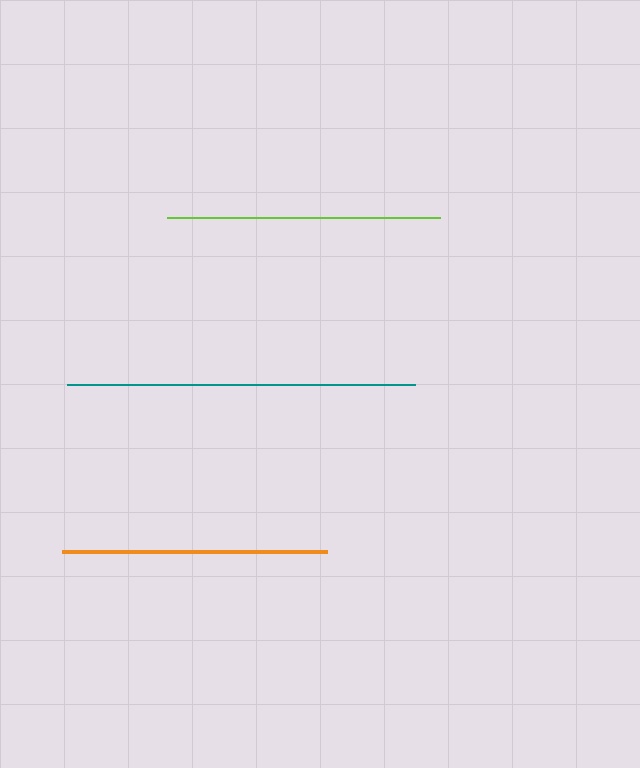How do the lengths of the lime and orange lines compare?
The lime and orange lines are approximately the same length.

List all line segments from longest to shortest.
From longest to shortest: teal, lime, orange.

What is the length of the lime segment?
The lime segment is approximately 273 pixels long.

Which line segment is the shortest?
The orange line is the shortest at approximately 265 pixels.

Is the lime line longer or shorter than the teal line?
The teal line is longer than the lime line.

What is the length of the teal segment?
The teal segment is approximately 348 pixels long.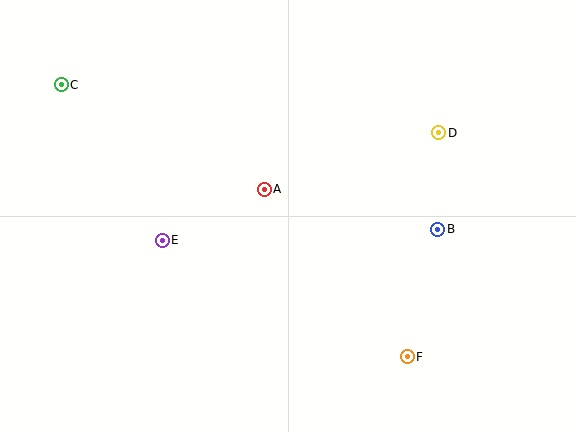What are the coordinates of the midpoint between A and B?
The midpoint between A and B is at (351, 209).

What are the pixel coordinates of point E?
Point E is at (162, 240).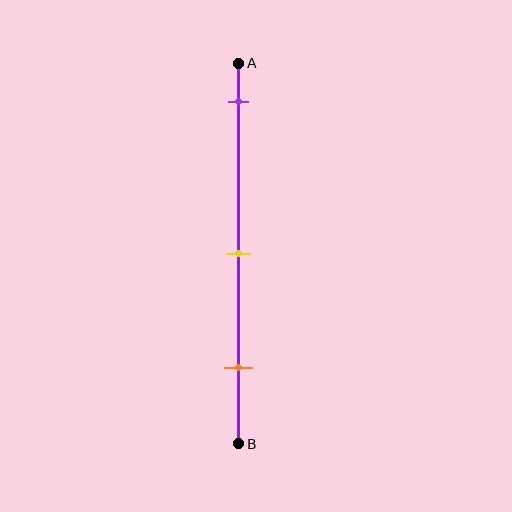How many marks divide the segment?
There are 3 marks dividing the segment.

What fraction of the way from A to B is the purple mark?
The purple mark is approximately 10% (0.1) of the way from A to B.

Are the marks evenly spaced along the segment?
Yes, the marks are approximately evenly spaced.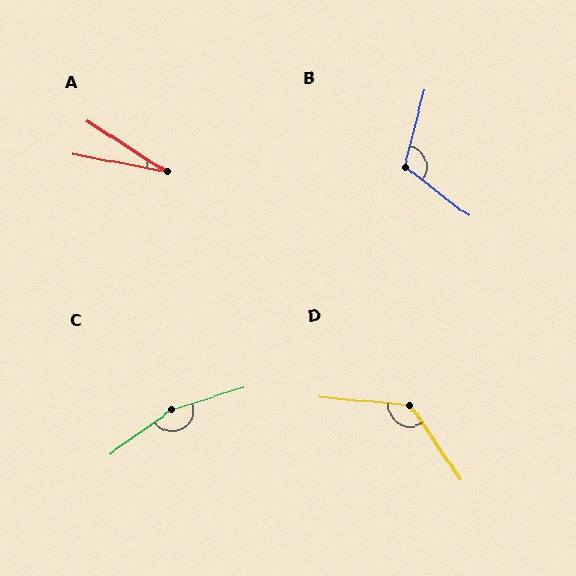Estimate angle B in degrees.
Approximately 112 degrees.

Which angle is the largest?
C, at approximately 162 degrees.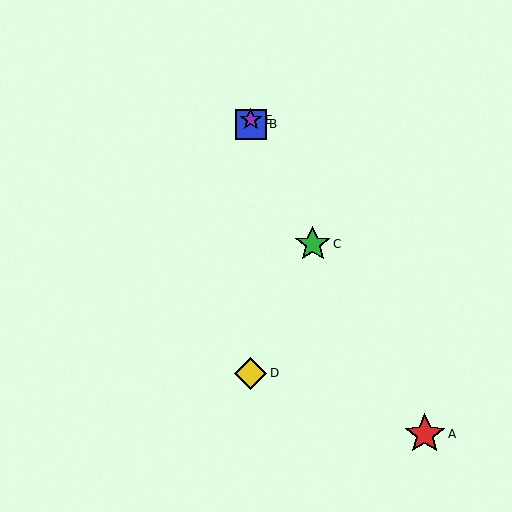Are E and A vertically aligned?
No, E is at x≈251 and A is at x≈425.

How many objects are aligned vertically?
3 objects (B, D, E) are aligned vertically.